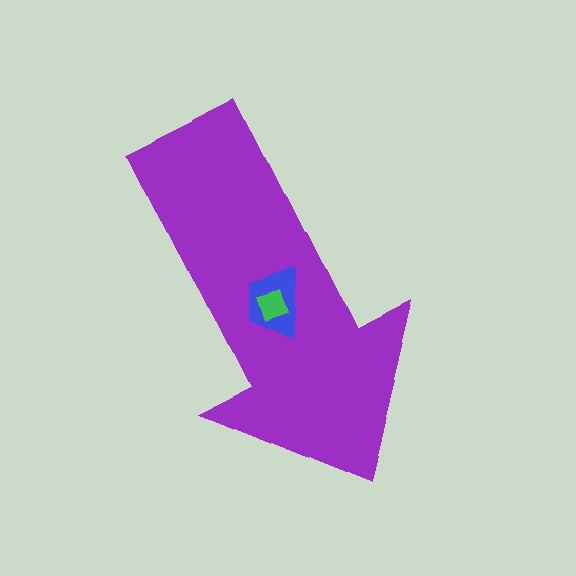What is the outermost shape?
The purple arrow.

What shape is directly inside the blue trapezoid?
The green square.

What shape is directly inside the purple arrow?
The blue trapezoid.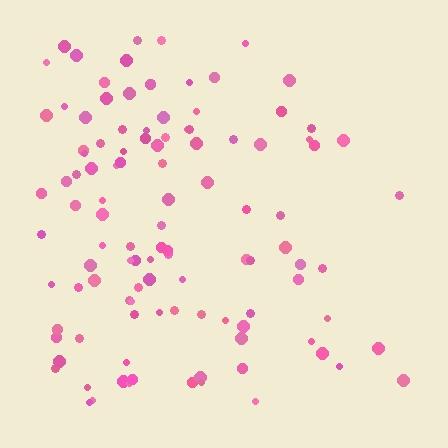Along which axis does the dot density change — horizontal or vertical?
Horizontal.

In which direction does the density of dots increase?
From right to left, with the left side densest.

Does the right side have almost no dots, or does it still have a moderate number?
Still a moderate number, just noticeably fewer than the left.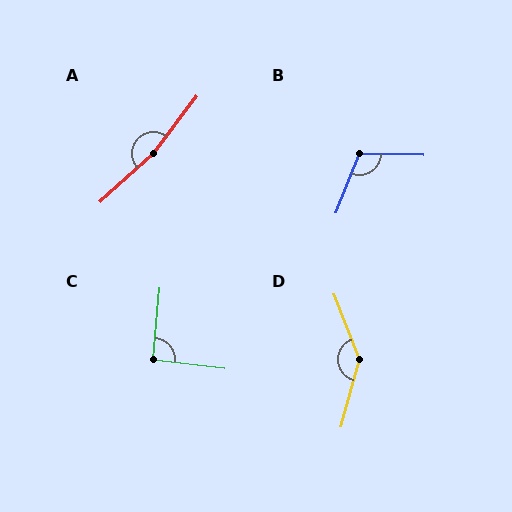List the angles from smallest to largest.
C (92°), B (110°), D (144°), A (169°).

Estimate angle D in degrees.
Approximately 144 degrees.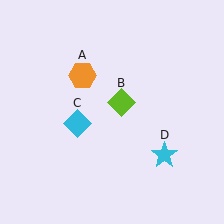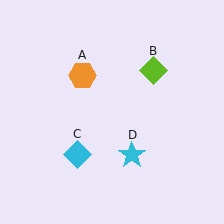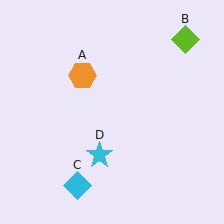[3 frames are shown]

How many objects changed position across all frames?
3 objects changed position: lime diamond (object B), cyan diamond (object C), cyan star (object D).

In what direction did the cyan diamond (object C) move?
The cyan diamond (object C) moved down.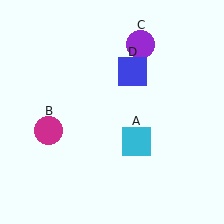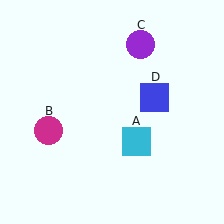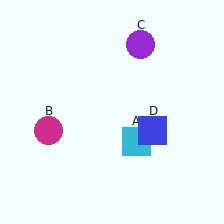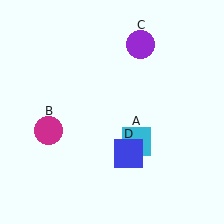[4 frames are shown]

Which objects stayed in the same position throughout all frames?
Cyan square (object A) and magenta circle (object B) and purple circle (object C) remained stationary.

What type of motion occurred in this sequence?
The blue square (object D) rotated clockwise around the center of the scene.